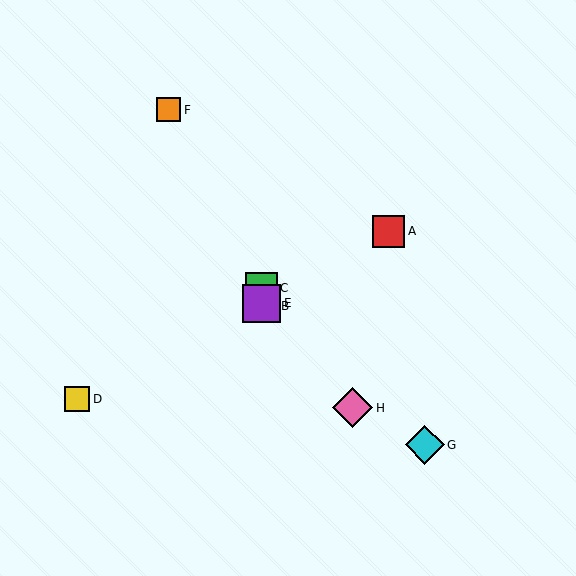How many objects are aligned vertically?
3 objects (B, C, E) are aligned vertically.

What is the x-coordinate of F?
Object F is at x≈169.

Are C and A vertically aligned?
No, C is at x≈262 and A is at x≈389.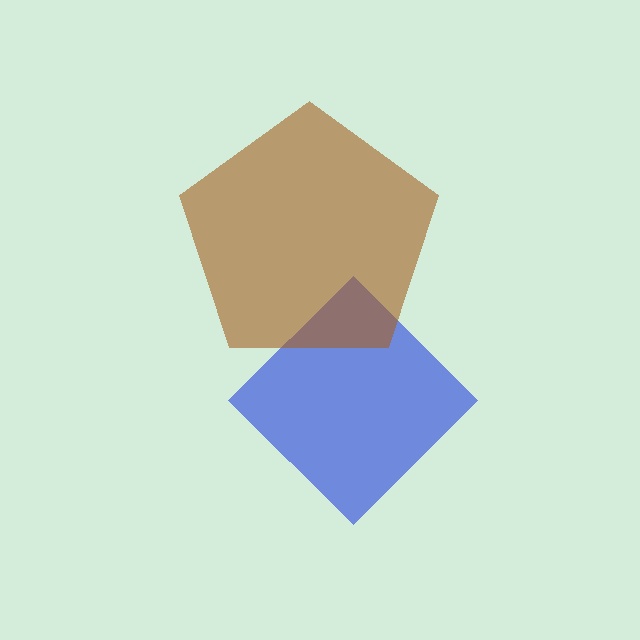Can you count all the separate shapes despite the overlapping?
Yes, there are 2 separate shapes.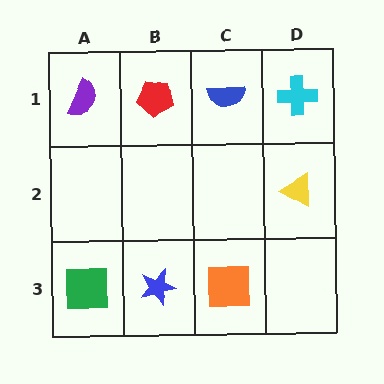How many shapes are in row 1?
4 shapes.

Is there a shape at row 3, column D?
No, that cell is empty.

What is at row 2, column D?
A yellow triangle.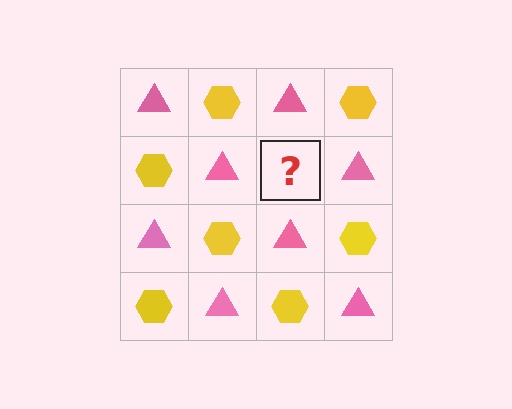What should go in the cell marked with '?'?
The missing cell should contain a yellow hexagon.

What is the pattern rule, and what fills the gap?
The rule is that it alternates pink triangle and yellow hexagon in a checkerboard pattern. The gap should be filled with a yellow hexagon.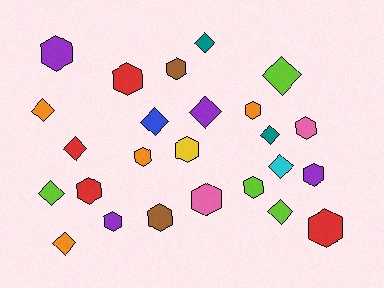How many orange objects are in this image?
There are 4 orange objects.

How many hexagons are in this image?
There are 14 hexagons.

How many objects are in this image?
There are 25 objects.